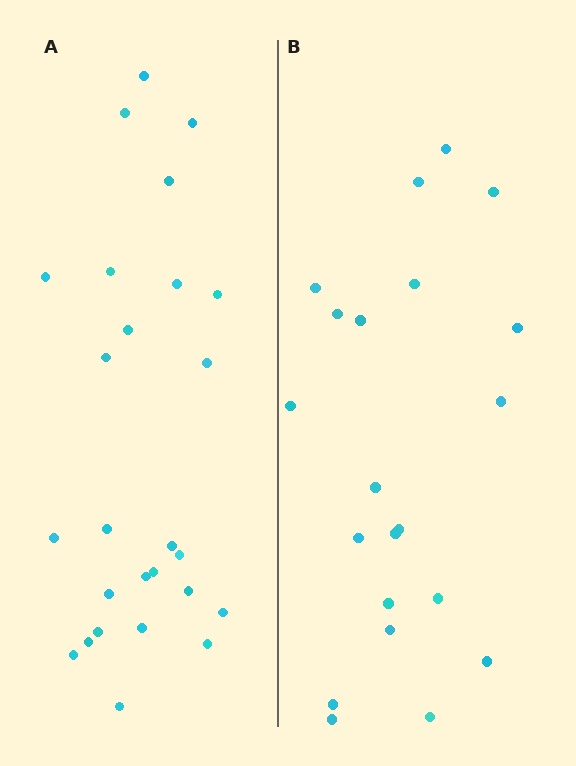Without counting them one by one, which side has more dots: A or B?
Region A (the left region) has more dots.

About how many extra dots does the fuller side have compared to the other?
Region A has about 5 more dots than region B.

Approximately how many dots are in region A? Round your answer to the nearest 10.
About 30 dots. (The exact count is 26, which rounds to 30.)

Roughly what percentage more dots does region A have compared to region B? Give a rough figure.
About 25% more.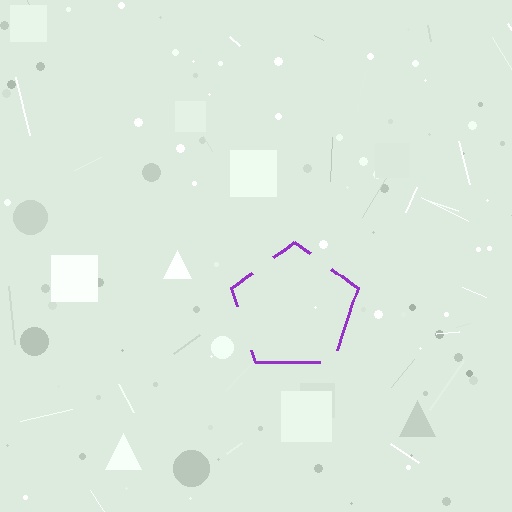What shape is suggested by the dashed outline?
The dashed outline suggests a pentagon.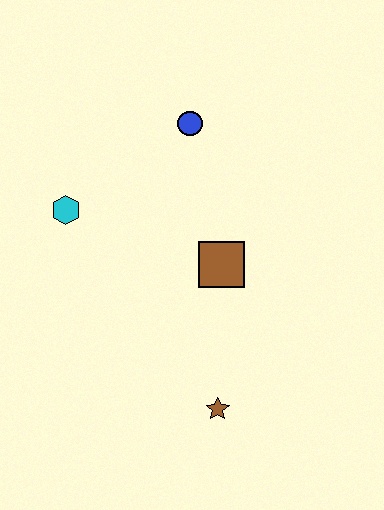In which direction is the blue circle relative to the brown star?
The blue circle is above the brown star.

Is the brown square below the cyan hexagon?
Yes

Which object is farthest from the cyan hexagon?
The brown star is farthest from the cyan hexagon.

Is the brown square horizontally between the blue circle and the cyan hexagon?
No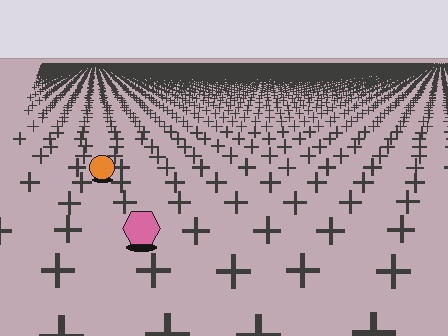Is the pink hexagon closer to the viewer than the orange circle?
Yes. The pink hexagon is closer — you can tell from the texture gradient: the ground texture is coarser near it.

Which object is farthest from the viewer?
The orange circle is farthest from the viewer. It appears smaller and the ground texture around it is denser.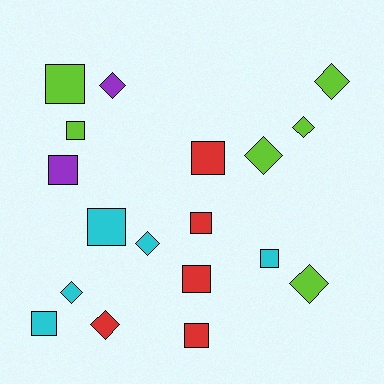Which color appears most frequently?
Lime, with 6 objects.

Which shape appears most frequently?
Square, with 10 objects.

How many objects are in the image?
There are 18 objects.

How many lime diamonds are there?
There are 4 lime diamonds.